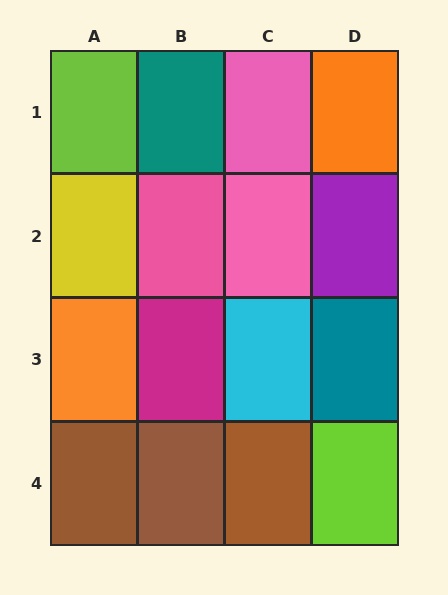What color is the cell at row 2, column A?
Yellow.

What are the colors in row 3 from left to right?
Orange, magenta, cyan, teal.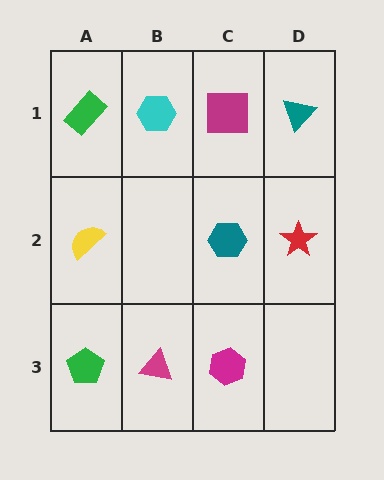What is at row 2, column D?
A red star.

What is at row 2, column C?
A teal hexagon.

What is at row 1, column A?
A green rectangle.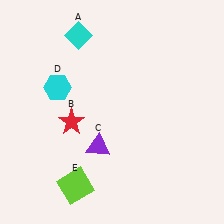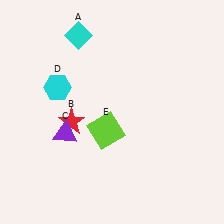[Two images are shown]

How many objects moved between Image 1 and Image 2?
2 objects moved between the two images.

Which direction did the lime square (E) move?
The lime square (E) moved up.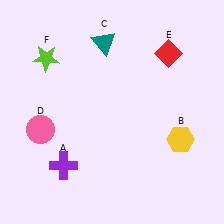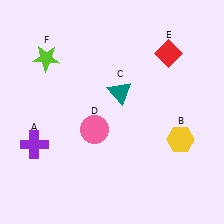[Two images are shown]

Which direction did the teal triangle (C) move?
The teal triangle (C) moved down.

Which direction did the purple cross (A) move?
The purple cross (A) moved left.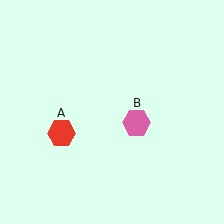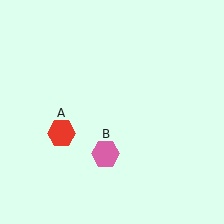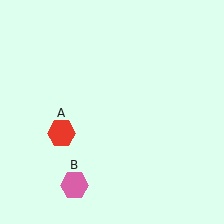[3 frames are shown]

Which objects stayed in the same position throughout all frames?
Red hexagon (object A) remained stationary.